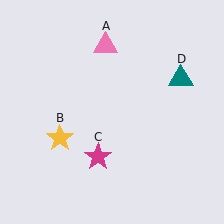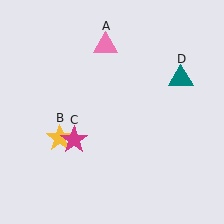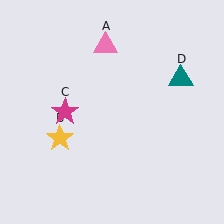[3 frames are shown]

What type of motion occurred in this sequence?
The magenta star (object C) rotated clockwise around the center of the scene.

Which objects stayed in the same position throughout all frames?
Pink triangle (object A) and yellow star (object B) and teal triangle (object D) remained stationary.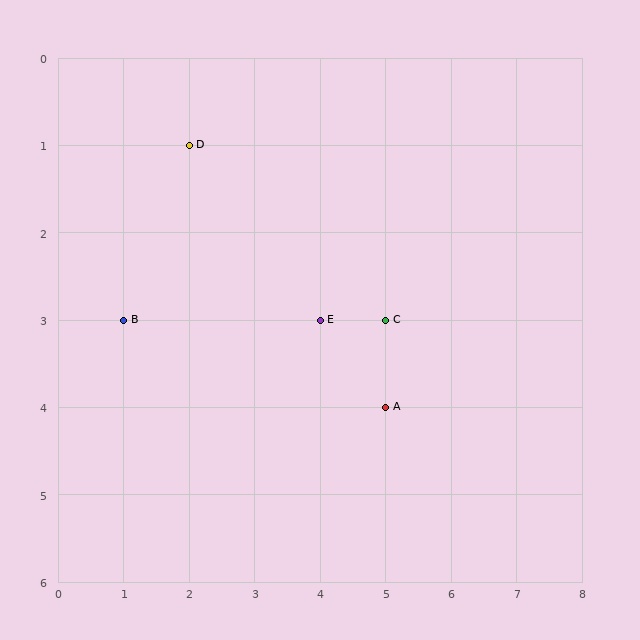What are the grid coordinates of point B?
Point B is at grid coordinates (1, 3).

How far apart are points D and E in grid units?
Points D and E are 2 columns and 2 rows apart (about 2.8 grid units diagonally).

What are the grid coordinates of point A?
Point A is at grid coordinates (5, 4).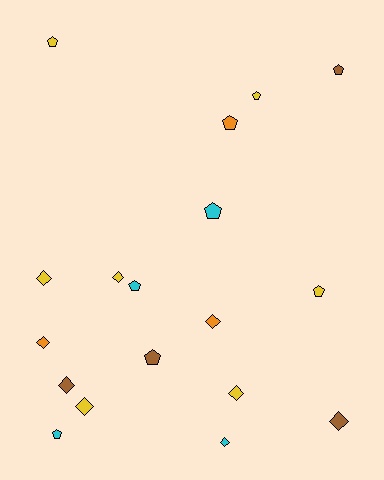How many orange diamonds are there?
There are 2 orange diamonds.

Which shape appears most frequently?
Pentagon, with 9 objects.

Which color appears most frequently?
Yellow, with 7 objects.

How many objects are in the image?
There are 18 objects.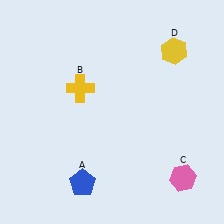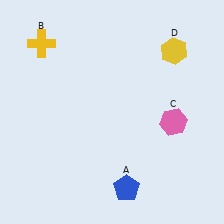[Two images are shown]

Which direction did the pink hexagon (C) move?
The pink hexagon (C) moved up.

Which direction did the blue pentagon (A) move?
The blue pentagon (A) moved right.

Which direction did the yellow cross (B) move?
The yellow cross (B) moved up.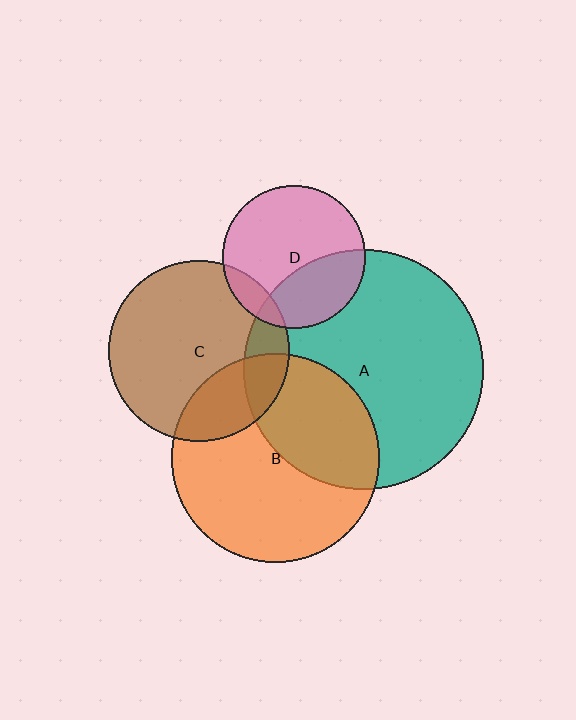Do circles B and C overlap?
Yes.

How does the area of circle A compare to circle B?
Approximately 1.3 times.